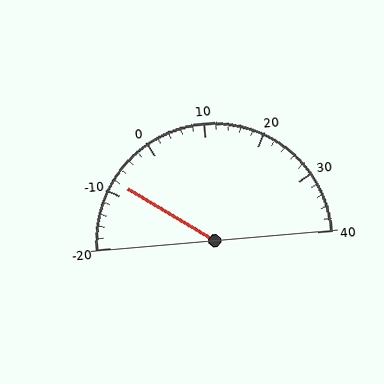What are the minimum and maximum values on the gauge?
The gauge ranges from -20 to 40.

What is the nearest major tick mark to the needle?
The nearest major tick mark is -10.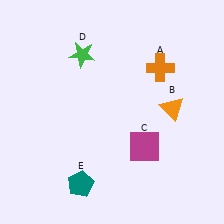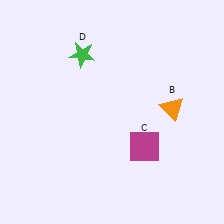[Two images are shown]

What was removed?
The orange cross (A), the teal pentagon (E) were removed in Image 2.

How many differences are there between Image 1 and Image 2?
There are 2 differences between the two images.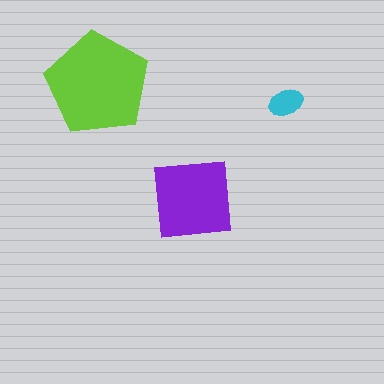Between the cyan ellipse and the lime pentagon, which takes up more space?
The lime pentagon.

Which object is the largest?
The lime pentagon.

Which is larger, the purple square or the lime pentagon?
The lime pentagon.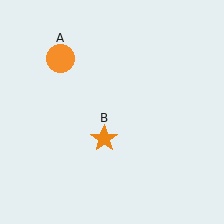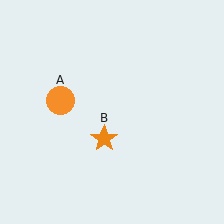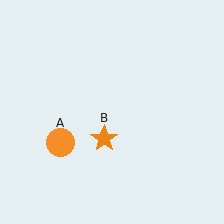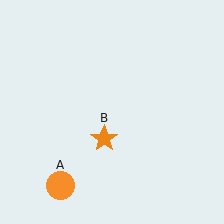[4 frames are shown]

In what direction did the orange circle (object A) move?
The orange circle (object A) moved down.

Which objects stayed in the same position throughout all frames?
Orange star (object B) remained stationary.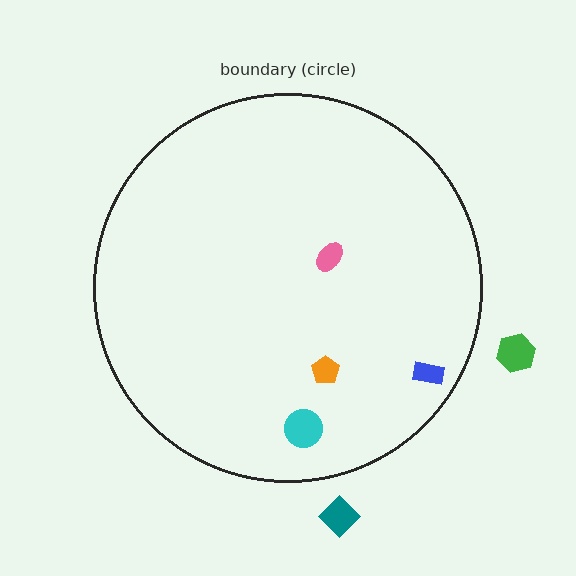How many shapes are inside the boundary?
4 inside, 2 outside.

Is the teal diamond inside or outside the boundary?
Outside.